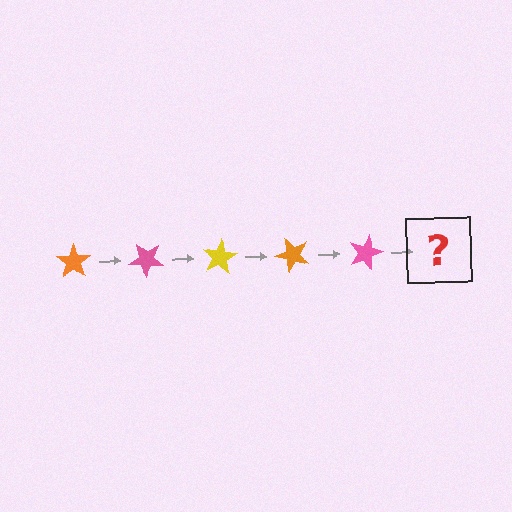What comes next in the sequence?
The next element should be a yellow star, rotated 200 degrees from the start.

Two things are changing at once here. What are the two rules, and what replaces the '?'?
The two rules are that it rotates 40 degrees each step and the color cycles through orange, pink, and yellow. The '?' should be a yellow star, rotated 200 degrees from the start.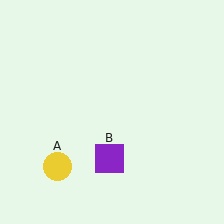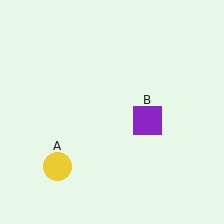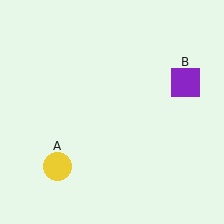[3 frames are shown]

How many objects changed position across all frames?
1 object changed position: purple square (object B).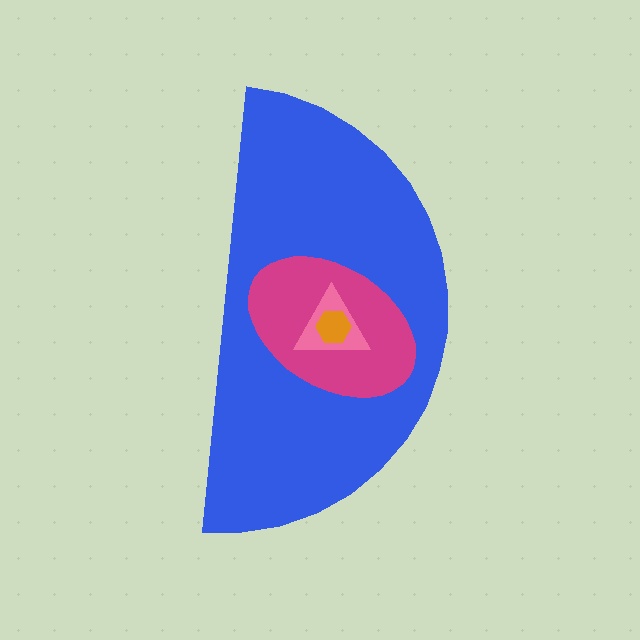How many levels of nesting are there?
4.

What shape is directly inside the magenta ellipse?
The pink triangle.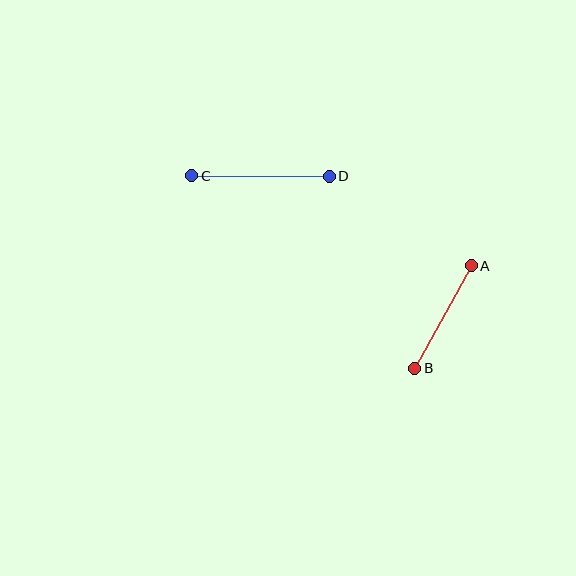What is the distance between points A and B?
The distance is approximately 117 pixels.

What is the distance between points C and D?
The distance is approximately 137 pixels.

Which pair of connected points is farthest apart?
Points C and D are farthest apart.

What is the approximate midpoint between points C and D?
The midpoint is at approximately (260, 176) pixels.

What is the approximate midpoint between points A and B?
The midpoint is at approximately (443, 317) pixels.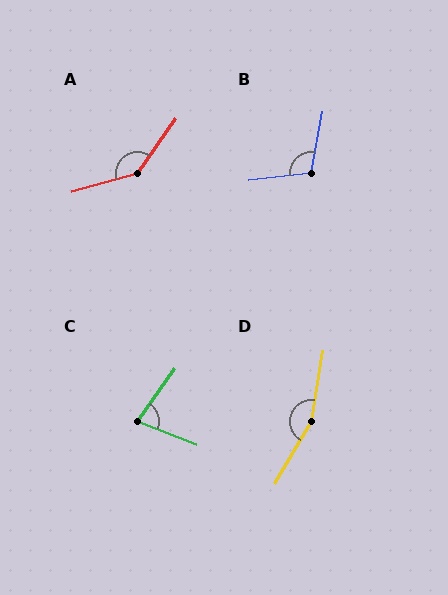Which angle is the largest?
D, at approximately 159 degrees.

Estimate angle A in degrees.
Approximately 140 degrees.